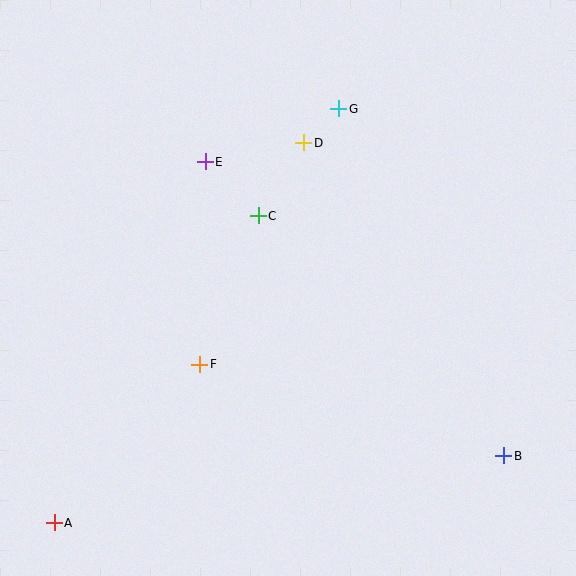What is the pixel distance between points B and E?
The distance between B and E is 419 pixels.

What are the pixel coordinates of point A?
Point A is at (54, 523).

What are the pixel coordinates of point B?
Point B is at (504, 456).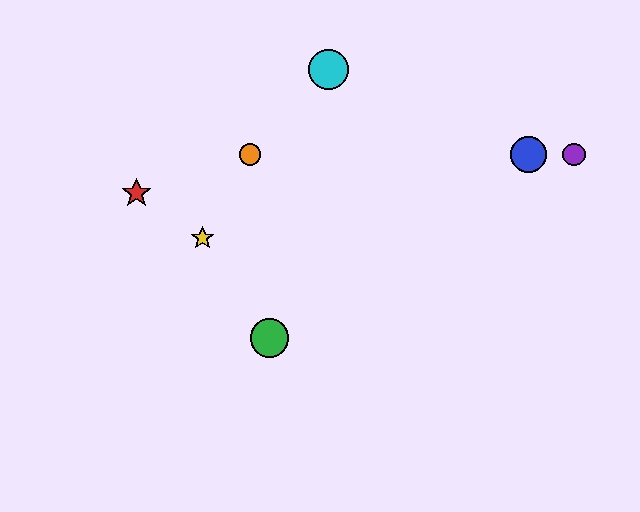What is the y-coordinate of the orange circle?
The orange circle is at y≈155.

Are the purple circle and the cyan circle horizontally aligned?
No, the purple circle is at y≈155 and the cyan circle is at y≈70.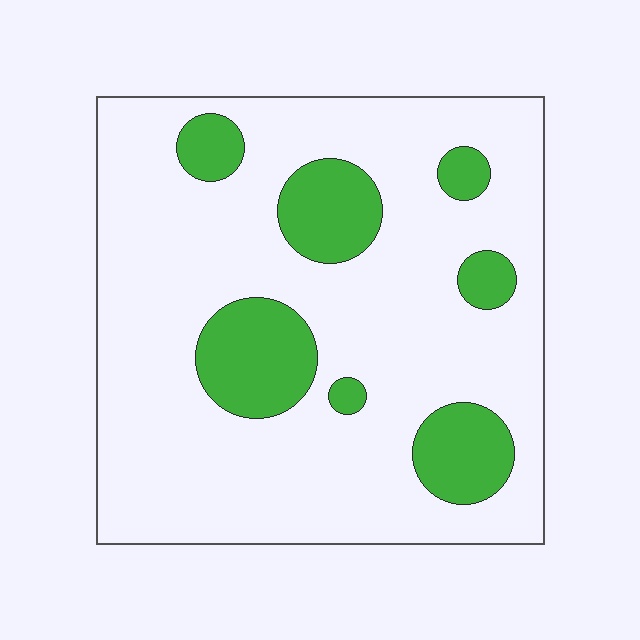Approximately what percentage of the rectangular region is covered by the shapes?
Approximately 20%.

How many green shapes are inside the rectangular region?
7.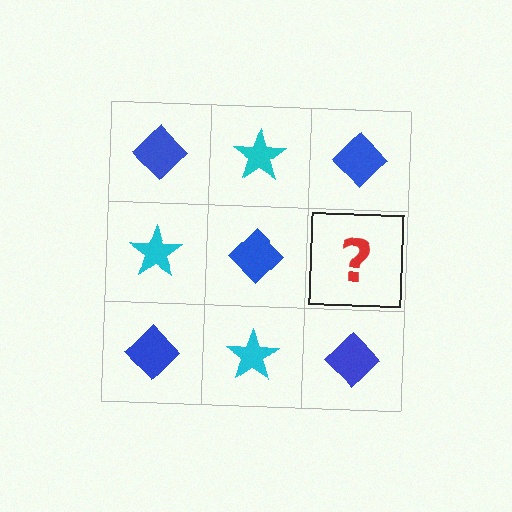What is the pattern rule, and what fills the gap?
The rule is that it alternates blue diamond and cyan star in a checkerboard pattern. The gap should be filled with a cyan star.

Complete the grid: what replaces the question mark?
The question mark should be replaced with a cyan star.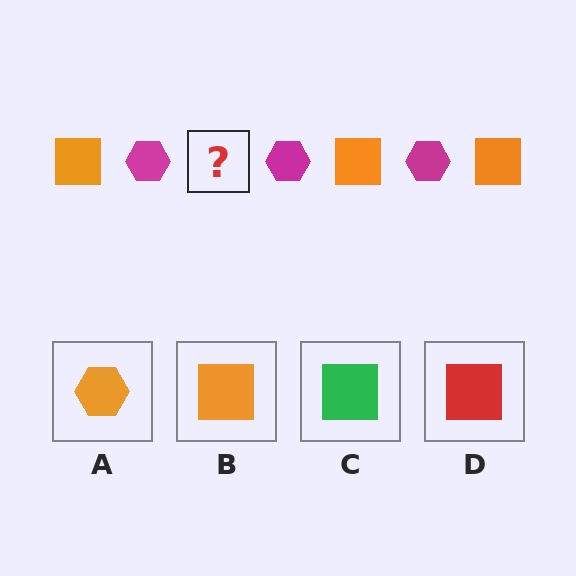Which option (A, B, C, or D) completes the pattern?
B.